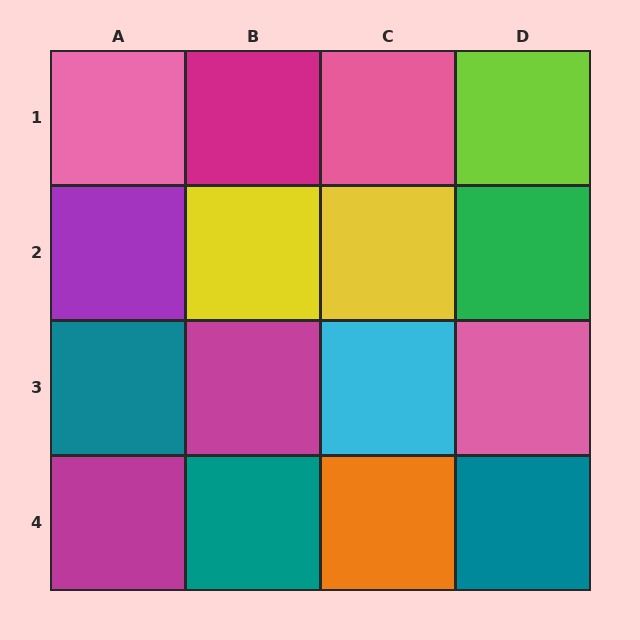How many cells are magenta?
3 cells are magenta.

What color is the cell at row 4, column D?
Teal.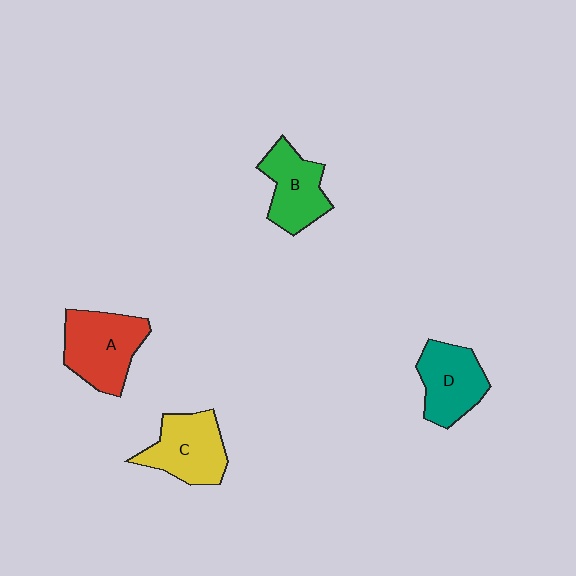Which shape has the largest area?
Shape A (red).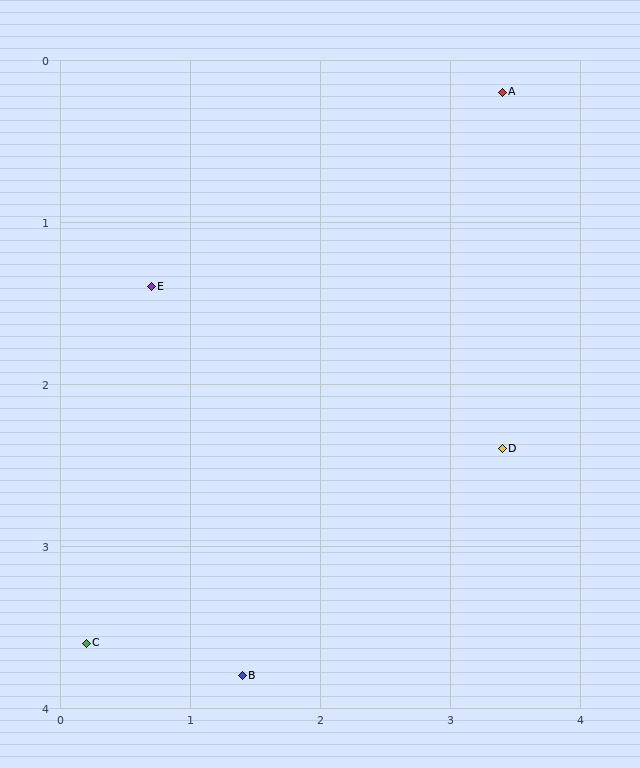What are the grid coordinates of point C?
Point C is at approximately (0.2, 3.6).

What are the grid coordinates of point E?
Point E is at approximately (0.7, 1.4).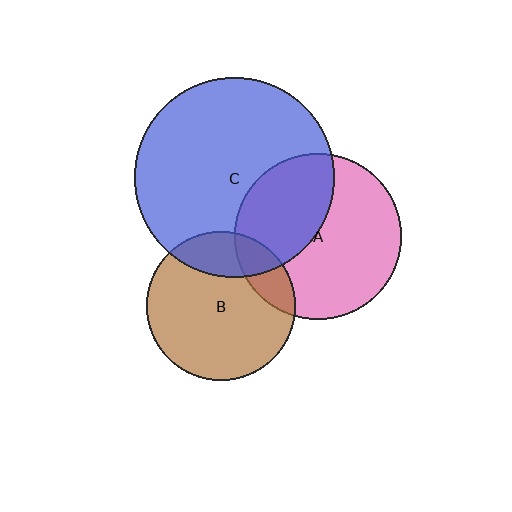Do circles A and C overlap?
Yes.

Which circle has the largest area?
Circle C (blue).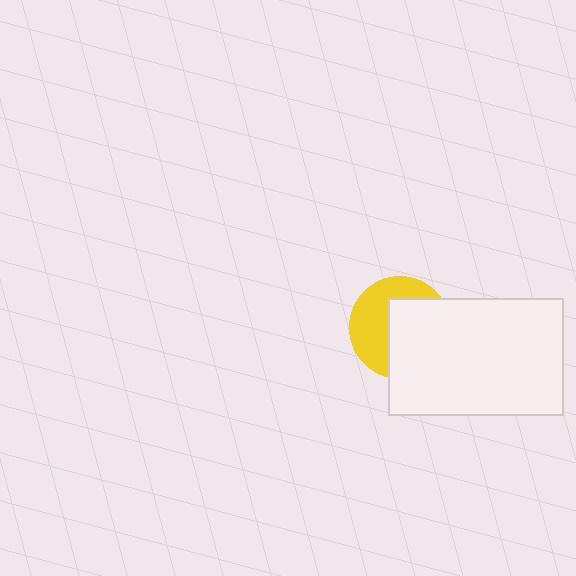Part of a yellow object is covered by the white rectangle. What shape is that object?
It is a circle.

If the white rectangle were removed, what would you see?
You would see the complete yellow circle.